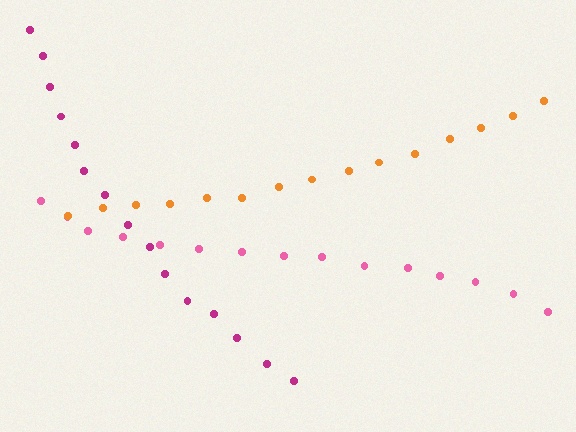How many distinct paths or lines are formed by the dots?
There are 3 distinct paths.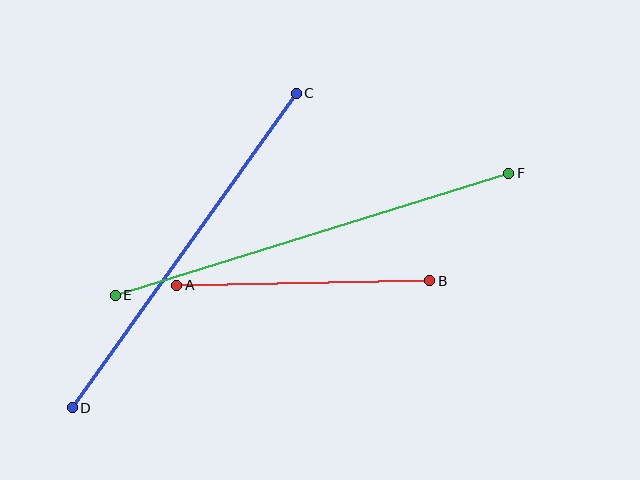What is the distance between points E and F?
The distance is approximately 412 pixels.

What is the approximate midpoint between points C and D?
The midpoint is at approximately (184, 251) pixels.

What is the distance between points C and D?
The distance is approximately 386 pixels.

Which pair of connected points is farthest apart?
Points E and F are farthest apart.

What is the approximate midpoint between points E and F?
The midpoint is at approximately (312, 234) pixels.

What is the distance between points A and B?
The distance is approximately 253 pixels.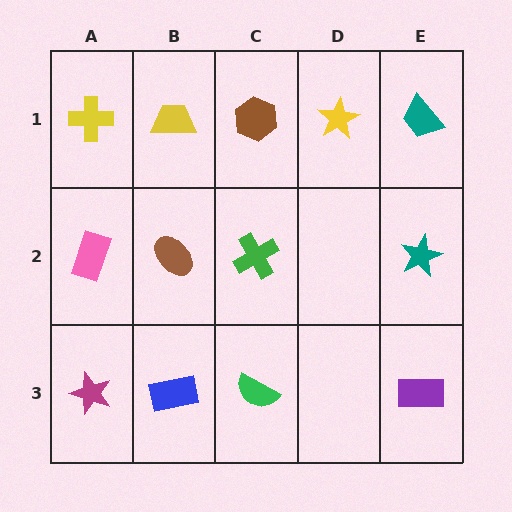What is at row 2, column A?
A pink rectangle.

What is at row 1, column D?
A yellow star.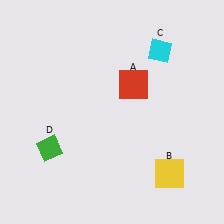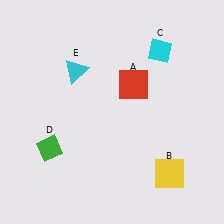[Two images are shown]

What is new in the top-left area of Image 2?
A cyan triangle (E) was added in the top-left area of Image 2.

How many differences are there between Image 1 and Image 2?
There is 1 difference between the two images.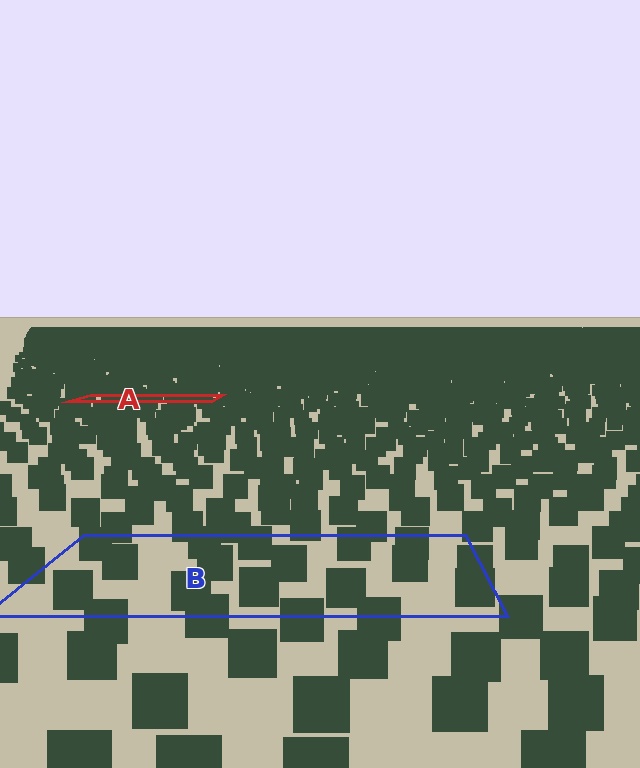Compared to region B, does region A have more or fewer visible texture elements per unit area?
Region A has more texture elements per unit area — they are packed more densely because it is farther away.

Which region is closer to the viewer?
Region B is closer. The texture elements there are larger and more spread out.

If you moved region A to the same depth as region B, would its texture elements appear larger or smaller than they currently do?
They would appear larger. At a closer depth, the same texture elements are projected at a bigger on-screen size.